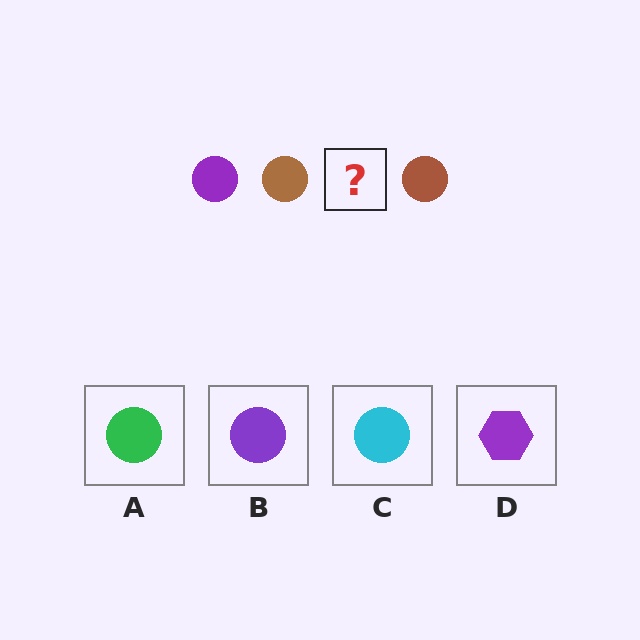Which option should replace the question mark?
Option B.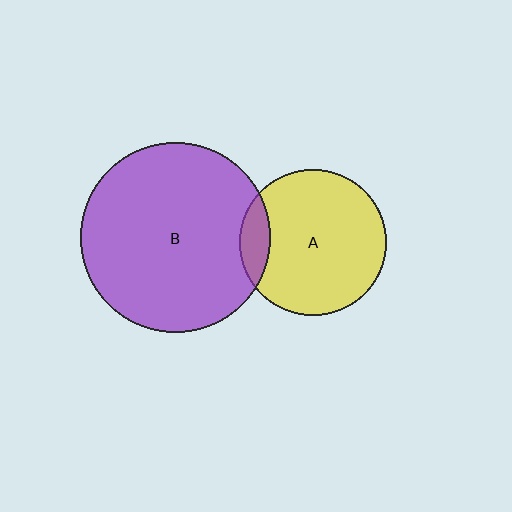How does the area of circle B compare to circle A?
Approximately 1.7 times.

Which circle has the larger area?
Circle B (purple).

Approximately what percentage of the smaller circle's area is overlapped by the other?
Approximately 10%.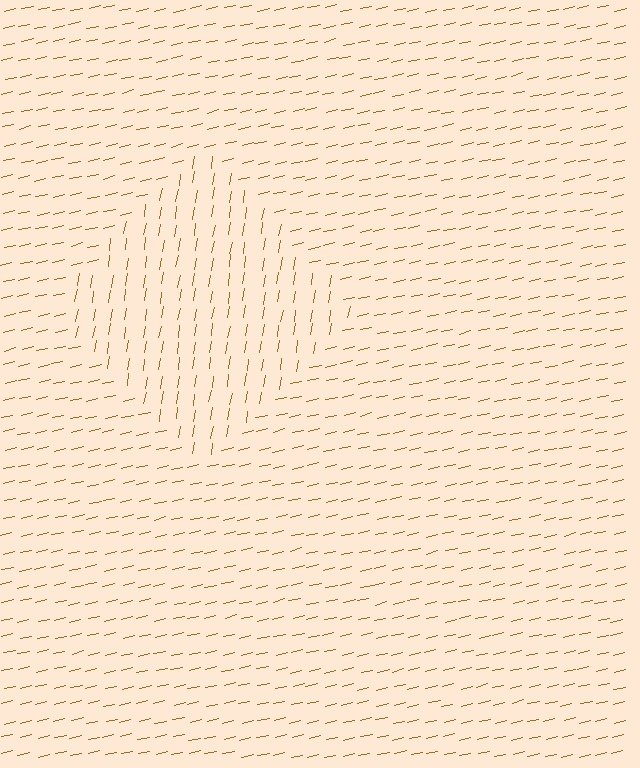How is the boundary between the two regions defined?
The boundary is defined purely by a change in line orientation (approximately 67 degrees difference). All lines are the same color and thickness.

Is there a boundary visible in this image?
Yes, there is a texture boundary formed by a change in line orientation.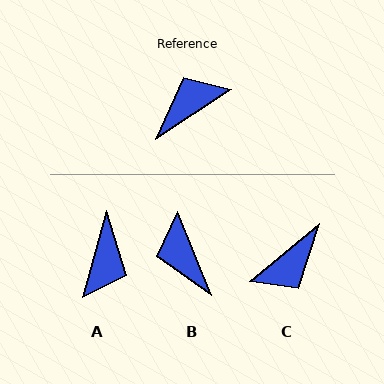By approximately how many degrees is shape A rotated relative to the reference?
Approximately 139 degrees clockwise.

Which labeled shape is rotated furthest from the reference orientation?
C, about 174 degrees away.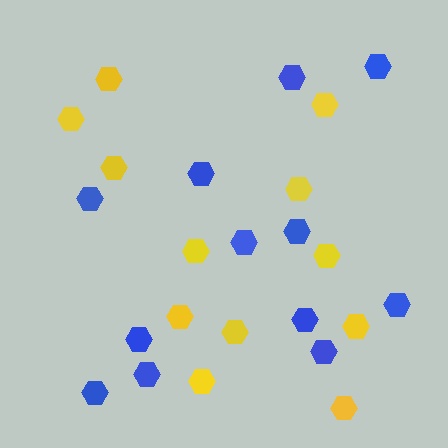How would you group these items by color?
There are 2 groups: one group of yellow hexagons (12) and one group of blue hexagons (12).